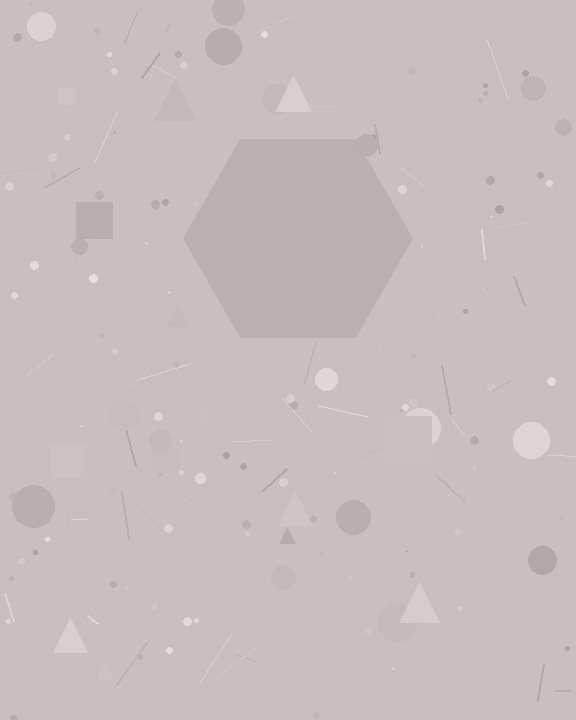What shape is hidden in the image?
A hexagon is hidden in the image.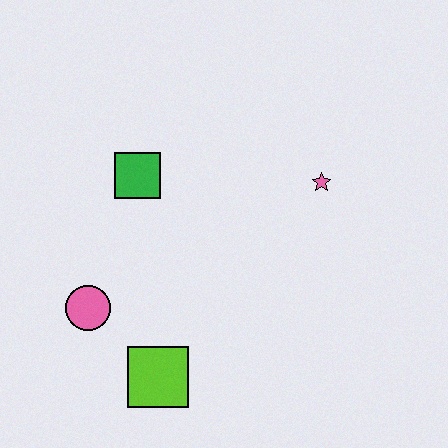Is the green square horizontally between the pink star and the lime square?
No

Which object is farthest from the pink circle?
The pink star is farthest from the pink circle.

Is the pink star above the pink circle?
Yes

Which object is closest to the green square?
The pink circle is closest to the green square.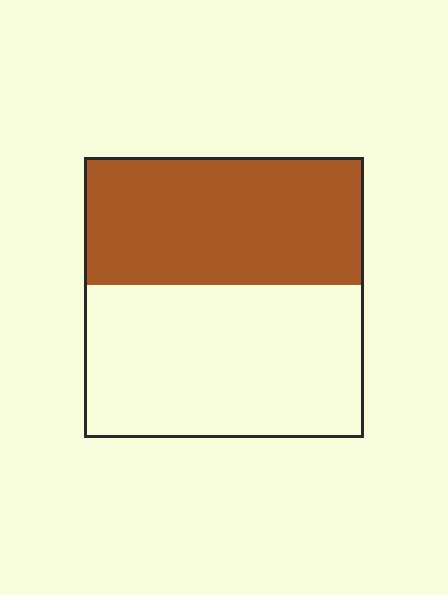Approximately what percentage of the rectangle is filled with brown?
Approximately 45%.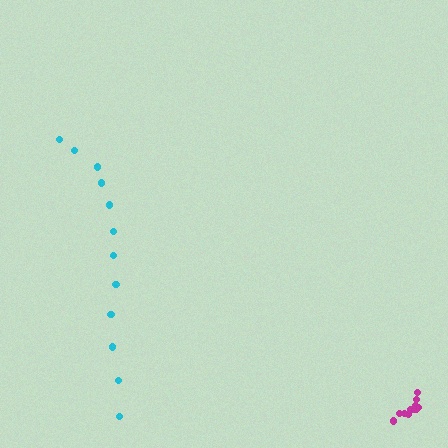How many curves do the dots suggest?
There are 2 distinct paths.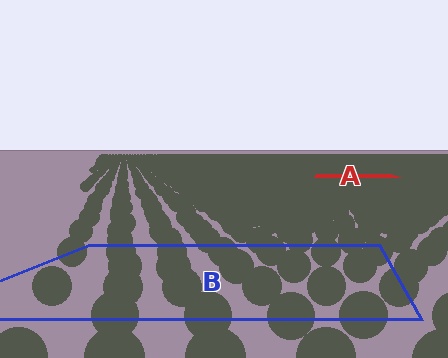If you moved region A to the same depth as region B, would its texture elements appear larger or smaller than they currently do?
They would appear larger. At a closer depth, the same texture elements are projected at a bigger on-screen size.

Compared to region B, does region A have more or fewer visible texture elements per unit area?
Region A has more texture elements per unit area — they are packed more densely because it is farther away.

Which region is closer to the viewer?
Region B is closer. The texture elements there are larger and more spread out.